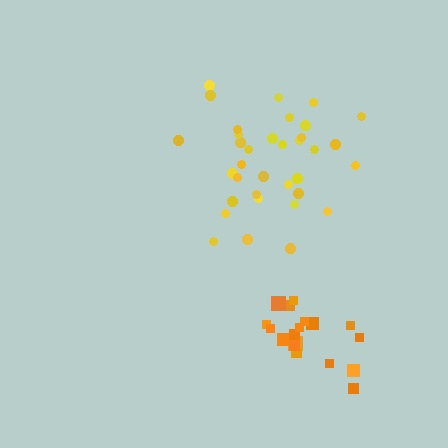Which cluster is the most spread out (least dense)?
Yellow.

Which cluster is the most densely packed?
Orange.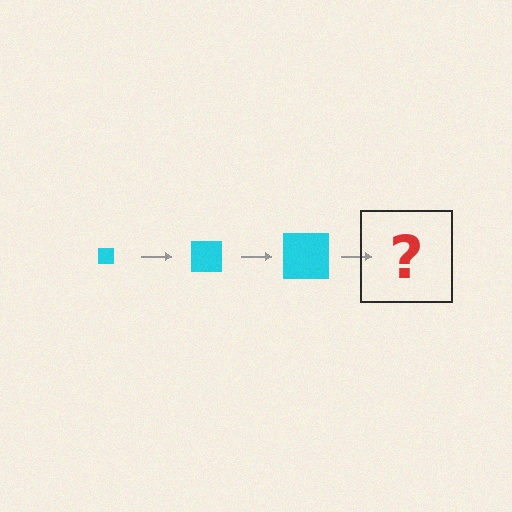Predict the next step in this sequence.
The next step is a cyan square, larger than the previous one.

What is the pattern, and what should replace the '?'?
The pattern is that the square gets progressively larger each step. The '?' should be a cyan square, larger than the previous one.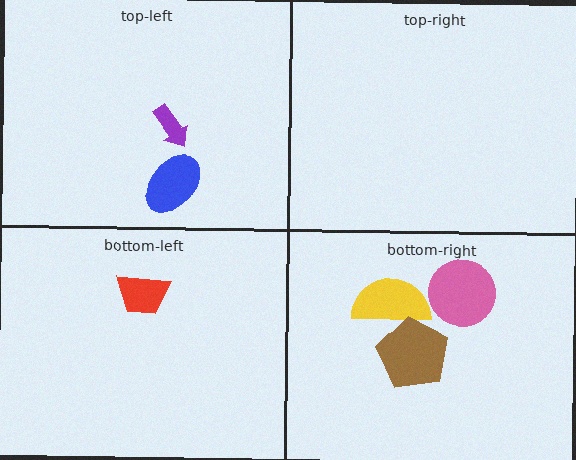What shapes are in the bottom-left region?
The red trapezoid.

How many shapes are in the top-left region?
2.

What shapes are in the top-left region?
The purple arrow, the blue ellipse.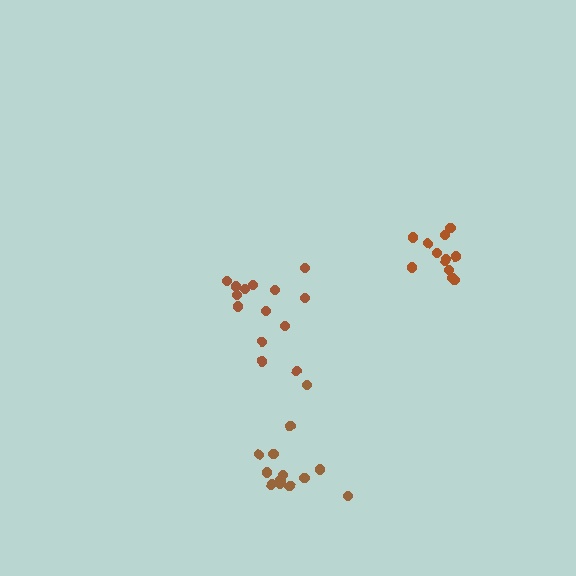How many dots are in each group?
Group 1: 14 dots, Group 2: 12 dots, Group 3: 13 dots (39 total).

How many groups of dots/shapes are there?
There are 3 groups.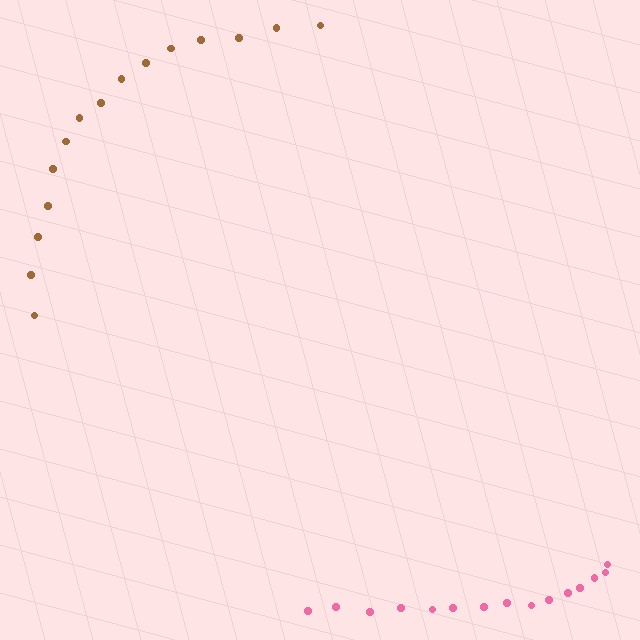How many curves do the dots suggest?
There are 2 distinct paths.